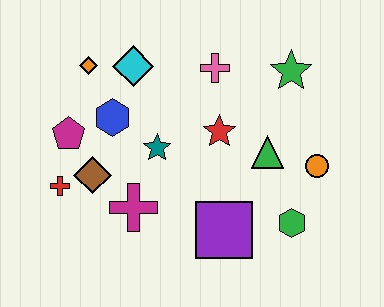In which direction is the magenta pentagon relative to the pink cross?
The magenta pentagon is to the left of the pink cross.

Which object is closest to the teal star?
The blue hexagon is closest to the teal star.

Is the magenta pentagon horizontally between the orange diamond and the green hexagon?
No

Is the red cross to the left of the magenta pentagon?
Yes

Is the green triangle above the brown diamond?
Yes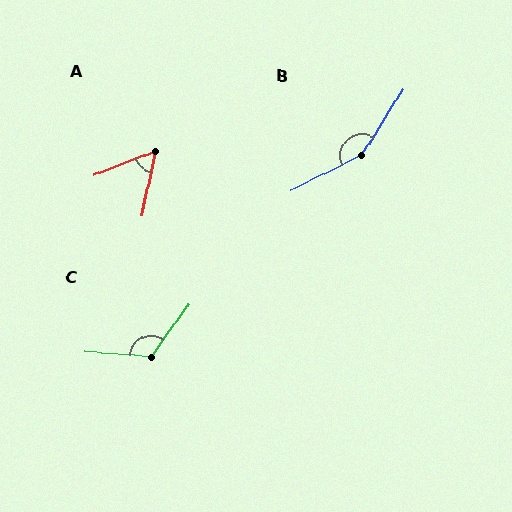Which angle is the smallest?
A, at approximately 57 degrees.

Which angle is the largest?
B, at approximately 149 degrees.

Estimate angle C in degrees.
Approximately 122 degrees.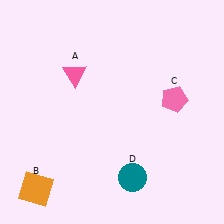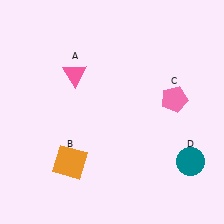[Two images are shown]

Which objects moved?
The objects that moved are: the orange square (B), the teal circle (D).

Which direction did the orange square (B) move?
The orange square (B) moved right.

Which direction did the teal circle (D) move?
The teal circle (D) moved right.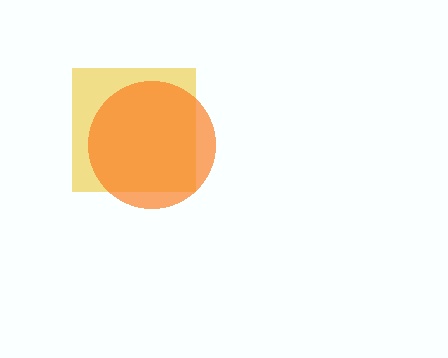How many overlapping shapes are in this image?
There are 2 overlapping shapes in the image.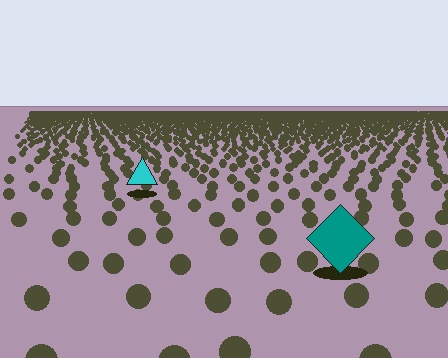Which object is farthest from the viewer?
The cyan triangle is farthest from the viewer. It appears smaller and the ground texture around it is denser.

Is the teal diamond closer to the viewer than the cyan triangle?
Yes. The teal diamond is closer — you can tell from the texture gradient: the ground texture is coarser near it.